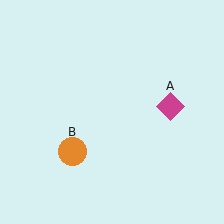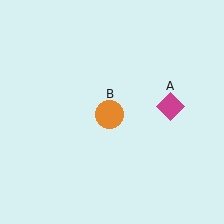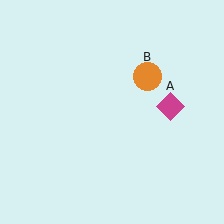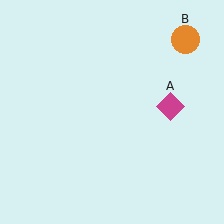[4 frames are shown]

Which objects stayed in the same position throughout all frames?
Magenta diamond (object A) remained stationary.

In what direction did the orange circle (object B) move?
The orange circle (object B) moved up and to the right.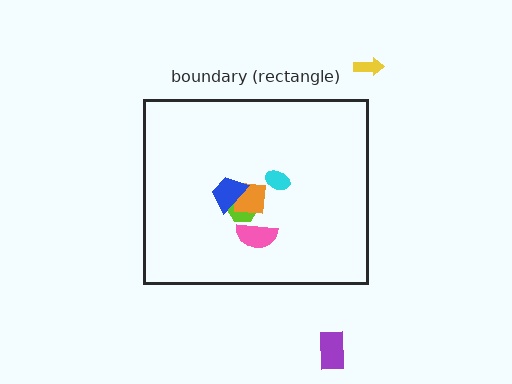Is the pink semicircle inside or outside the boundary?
Inside.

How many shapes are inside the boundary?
5 inside, 2 outside.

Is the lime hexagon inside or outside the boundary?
Inside.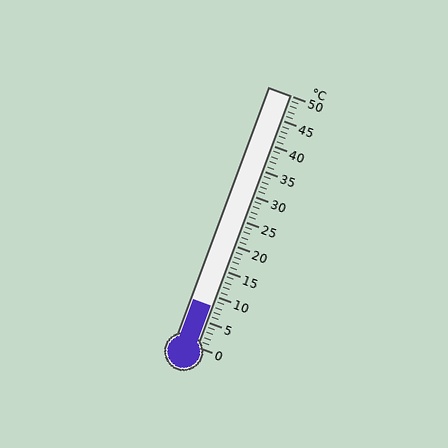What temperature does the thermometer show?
The thermometer shows approximately 8°C.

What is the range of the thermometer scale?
The thermometer scale ranges from 0°C to 50°C.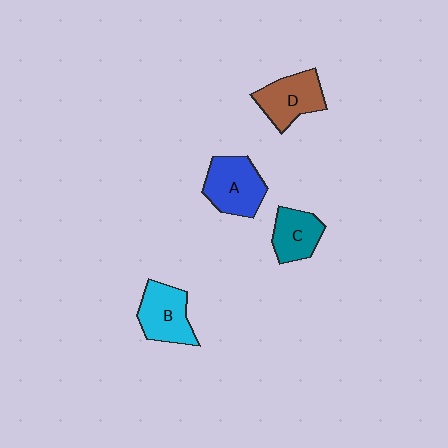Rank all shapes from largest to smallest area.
From largest to smallest: A (blue), B (cyan), D (brown), C (teal).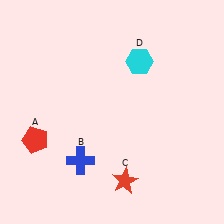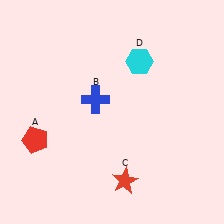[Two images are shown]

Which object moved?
The blue cross (B) moved up.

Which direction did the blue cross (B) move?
The blue cross (B) moved up.